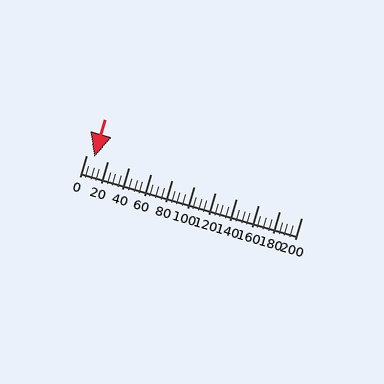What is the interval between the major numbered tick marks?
The major tick marks are spaced 20 units apart.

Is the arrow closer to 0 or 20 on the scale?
The arrow is closer to 0.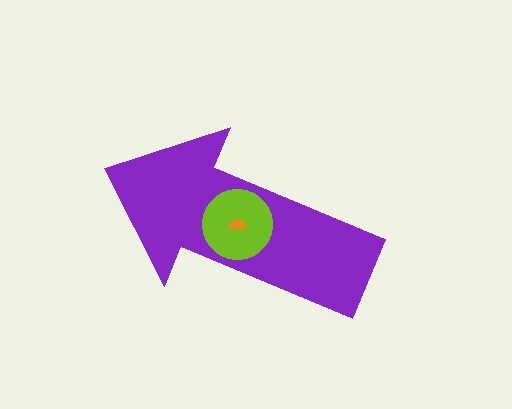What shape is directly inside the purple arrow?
The lime circle.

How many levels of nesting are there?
3.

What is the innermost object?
The orange semicircle.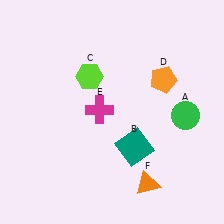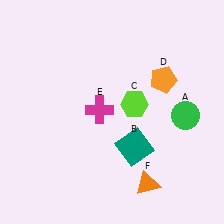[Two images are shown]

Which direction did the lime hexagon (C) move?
The lime hexagon (C) moved right.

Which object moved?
The lime hexagon (C) moved right.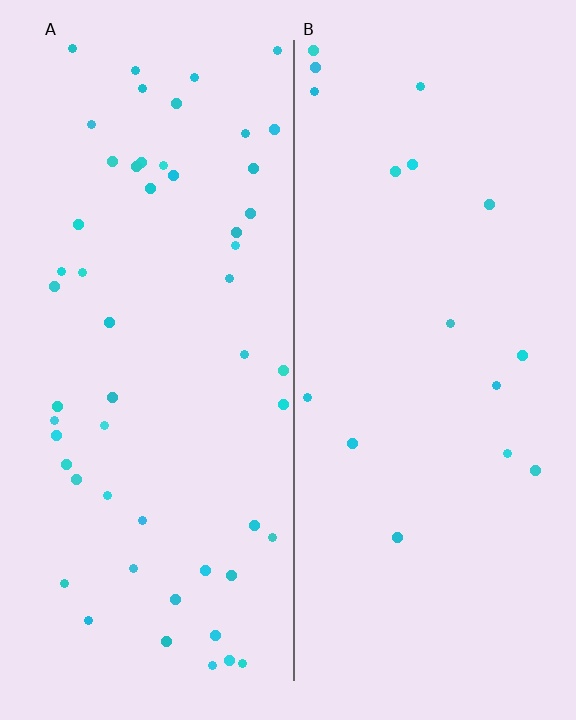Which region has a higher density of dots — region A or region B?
A (the left).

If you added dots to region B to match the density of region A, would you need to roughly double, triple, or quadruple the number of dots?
Approximately triple.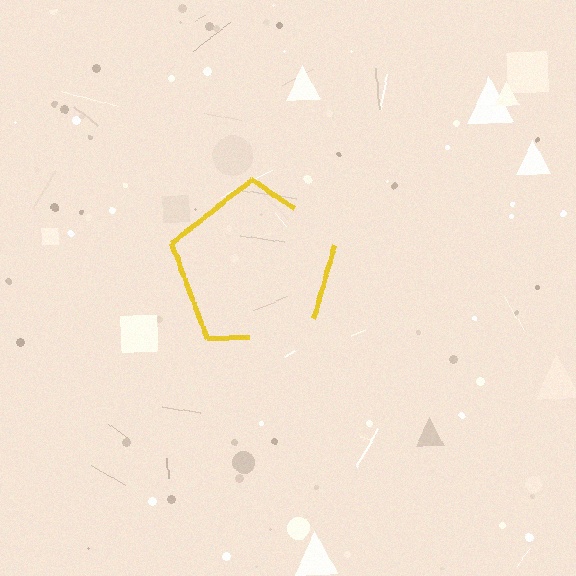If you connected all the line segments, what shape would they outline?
They would outline a pentagon.